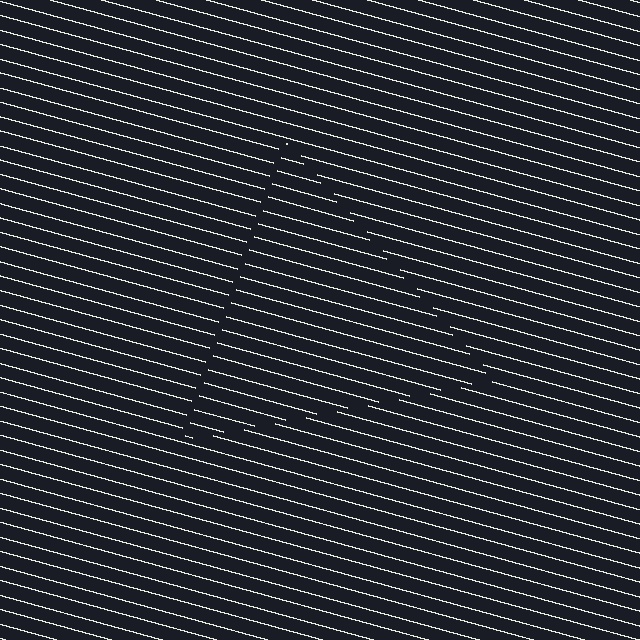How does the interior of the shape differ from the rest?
The interior of the shape contains the same grating, shifted by half a period — the contour is defined by the phase discontinuity where line-ends from the inner and outer gratings abut.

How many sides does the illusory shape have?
3 sides — the line-ends trace a triangle.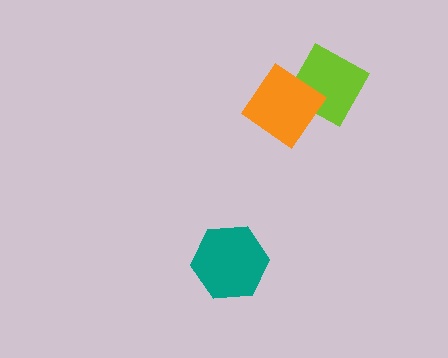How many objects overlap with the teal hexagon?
0 objects overlap with the teal hexagon.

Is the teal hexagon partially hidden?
No, no other shape covers it.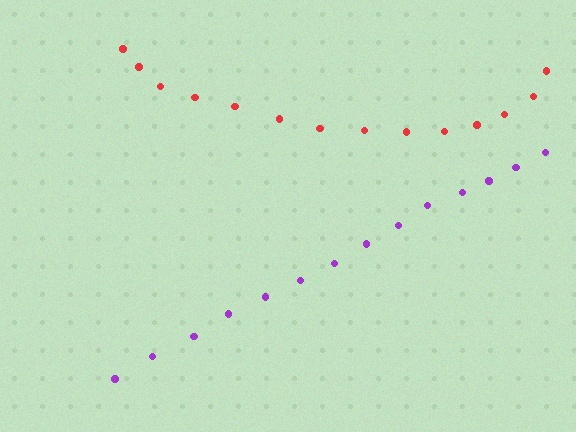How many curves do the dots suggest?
There are 2 distinct paths.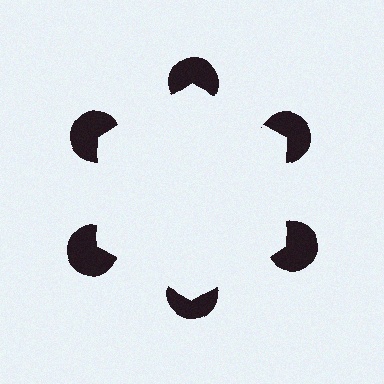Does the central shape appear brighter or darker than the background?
It typically appears slightly brighter than the background, even though no actual brightness change is drawn.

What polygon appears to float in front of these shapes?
An illusory hexagon — its edges are inferred from the aligned wedge cuts in the pac-man discs, not physically drawn.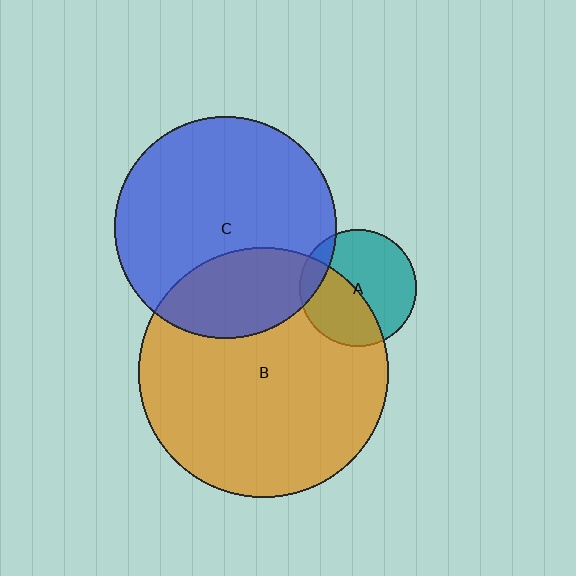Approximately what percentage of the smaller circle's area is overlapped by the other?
Approximately 10%.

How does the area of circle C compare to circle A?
Approximately 3.6 times.